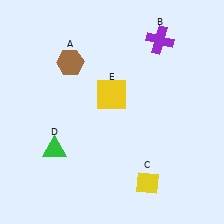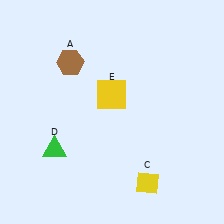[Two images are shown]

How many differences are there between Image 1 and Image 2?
There is 1 difference between the two images.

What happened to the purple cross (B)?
The purple cross (B) was removed in Image 2. It was in the top-right area of Image 1.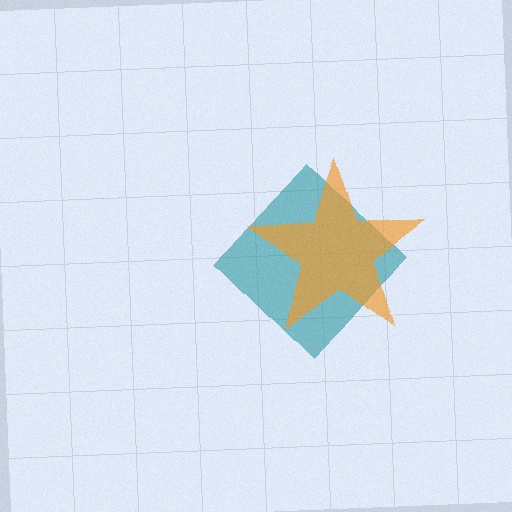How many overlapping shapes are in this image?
There are 2 overlapping shapes in the image.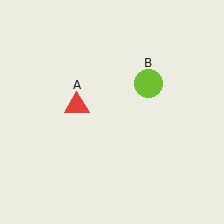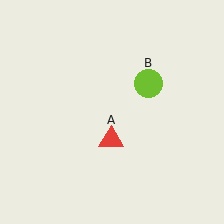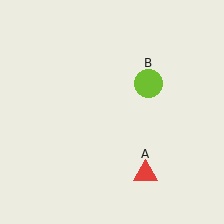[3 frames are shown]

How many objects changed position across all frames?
1 object changed position: red triangle (object A).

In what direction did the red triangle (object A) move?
The red triangle (object A) moved down and to the right.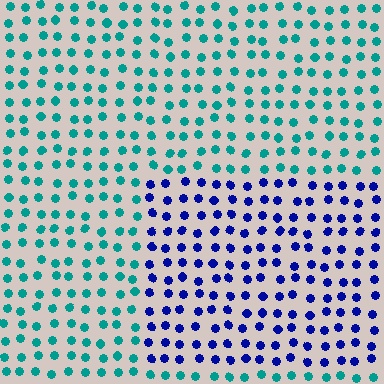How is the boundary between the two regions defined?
The boundary is defined purely by a slight shift in hue (about 61 degrees). Spacing, size, and orientation are identical on both sides.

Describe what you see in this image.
The image is filled with small teal elements in a uniform arrangement. A rectangle-shaped region is visible where the elements are tinted to a slightly different hue, forming a subtle color boundary.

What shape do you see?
I see a rectangle.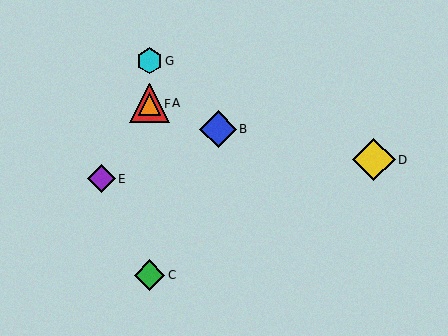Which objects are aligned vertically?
Objects A, C, F, G are aligned vertically.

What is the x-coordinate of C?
Object C is at x≈149.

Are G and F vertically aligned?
Yes, both are at x≈149.